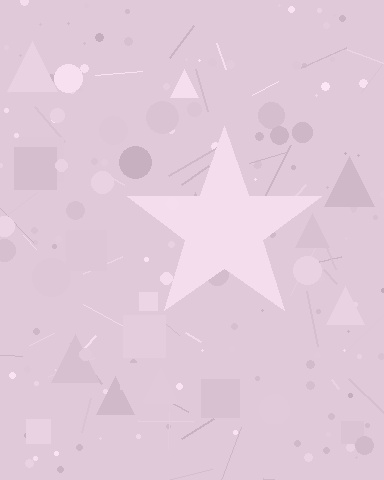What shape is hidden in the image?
A star is hidden in the image.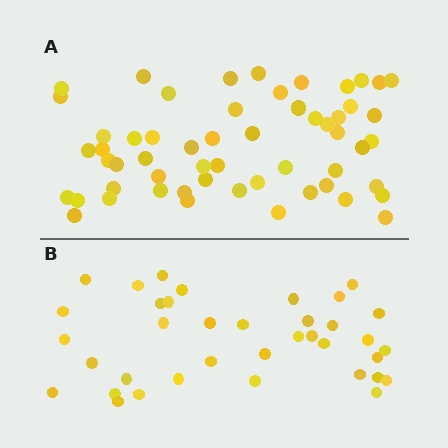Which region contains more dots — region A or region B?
Region A (the top region) has more dots.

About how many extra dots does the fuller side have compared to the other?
Region A has approximately 20 more dots than region B.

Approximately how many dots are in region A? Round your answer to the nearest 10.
About 60 dots. (The exact count is 56, which rounds to 60.)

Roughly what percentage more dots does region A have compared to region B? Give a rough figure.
About 50% more.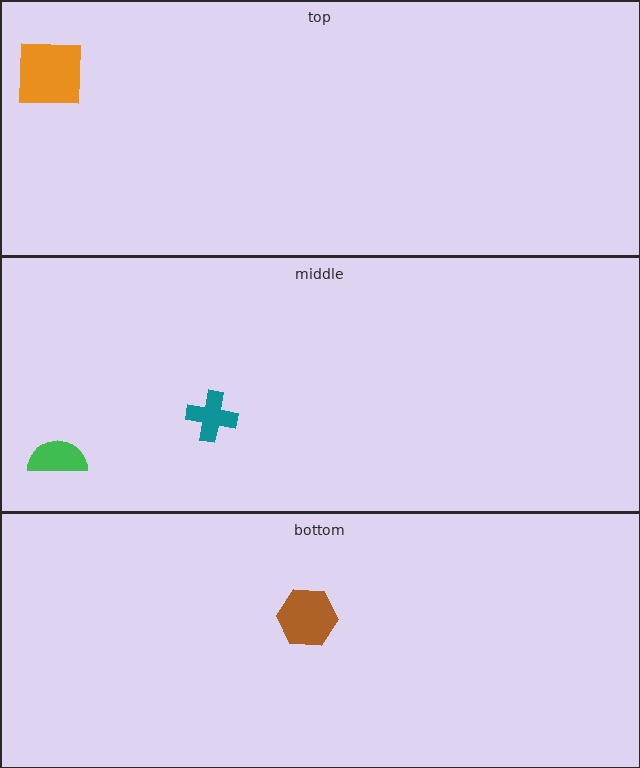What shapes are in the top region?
The orange square.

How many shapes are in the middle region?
2.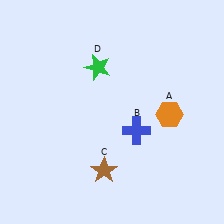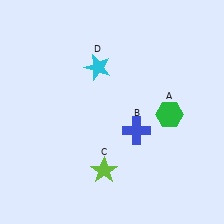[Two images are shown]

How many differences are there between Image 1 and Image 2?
There are 3 differences between the two images.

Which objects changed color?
A changed from orange to green. C changed from brown to lime. D changed from green to cyan.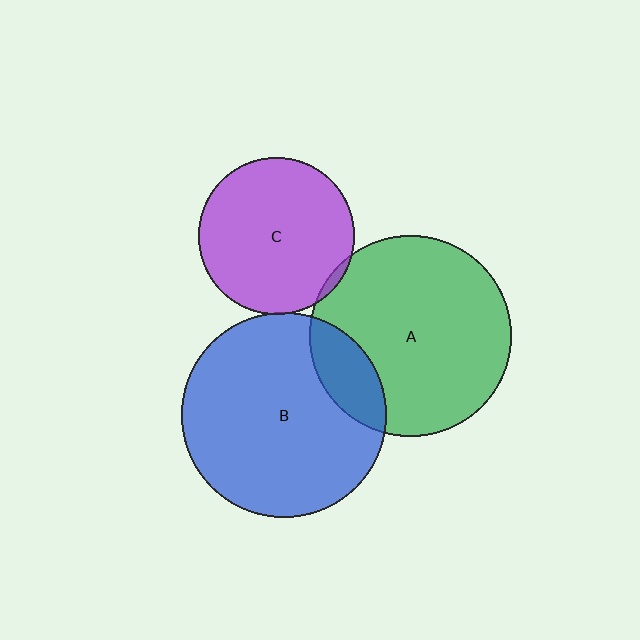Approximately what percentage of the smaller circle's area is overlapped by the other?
Approximately 5%.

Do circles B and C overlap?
Yes.